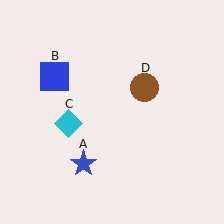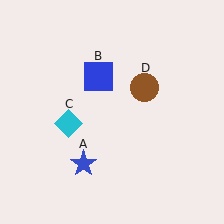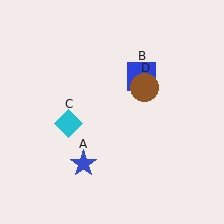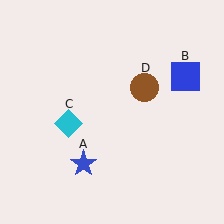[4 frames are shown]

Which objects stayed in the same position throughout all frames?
Blue star (object A) and cyan diamond (object C) and brown circle (object D) remained stationary.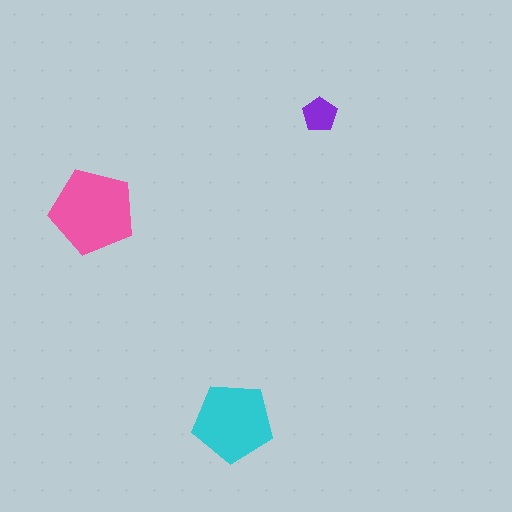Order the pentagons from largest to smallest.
the pink one, the cyan one, the purple one.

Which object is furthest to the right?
The purple pentagon is rightmost.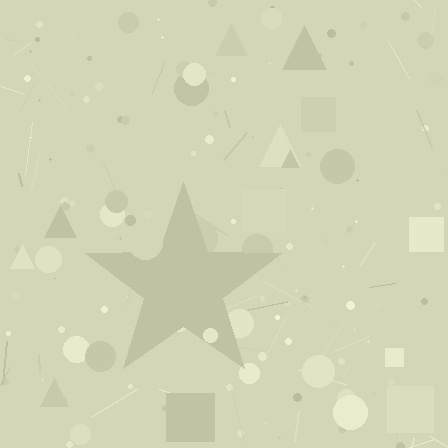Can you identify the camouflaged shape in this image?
The camouflaged shape is a star.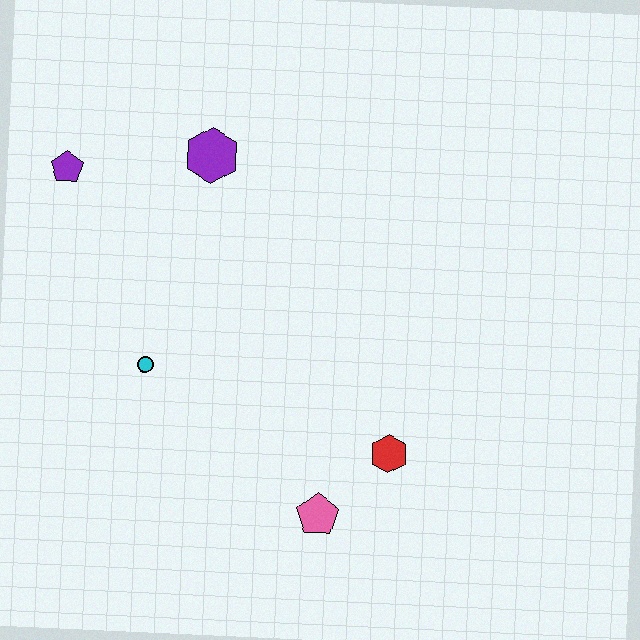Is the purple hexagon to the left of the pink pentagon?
Yes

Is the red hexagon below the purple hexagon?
Yes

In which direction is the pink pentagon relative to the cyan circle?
The pink pentagon is to the right of the cyan circle.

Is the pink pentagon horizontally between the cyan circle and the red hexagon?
Yes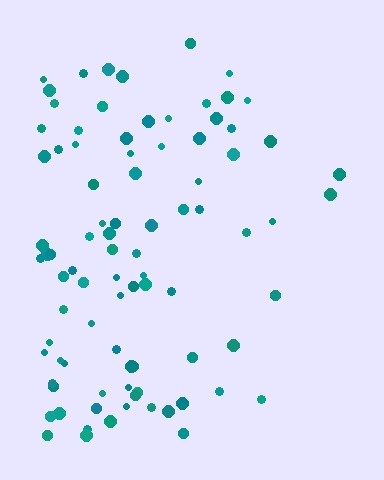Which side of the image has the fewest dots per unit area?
The right.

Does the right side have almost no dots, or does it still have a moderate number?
Still a moderate number, just noticeably fewer than the left.